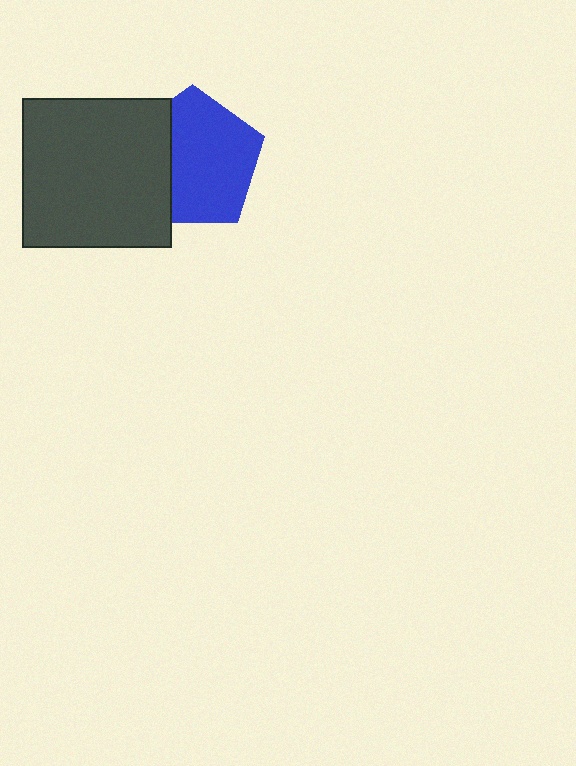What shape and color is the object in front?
The object in front is a dark gray square.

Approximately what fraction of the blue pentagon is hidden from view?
Roughly 31% of the blue pentagon is hidden behind the dark gray square.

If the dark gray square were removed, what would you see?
You would see the complete blue pentagon.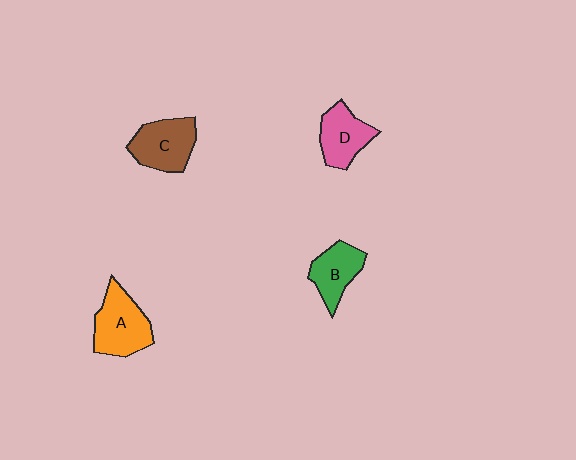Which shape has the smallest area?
Shape B (green).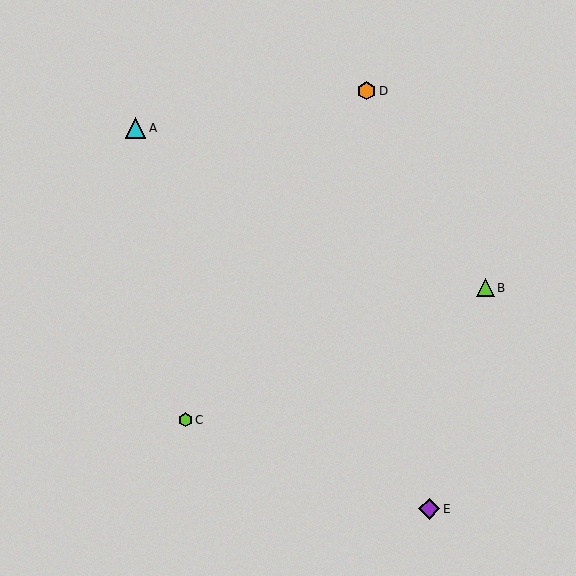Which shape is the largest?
The purple diamond (labeled E) is the largest.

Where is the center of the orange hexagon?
The center of the orange hexagon is at (366, 91).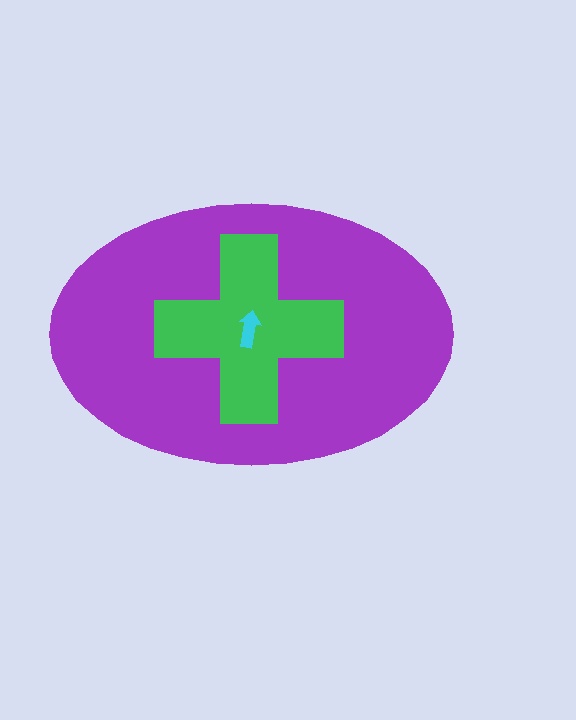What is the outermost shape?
The purple ellipse.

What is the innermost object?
The cyan arrow.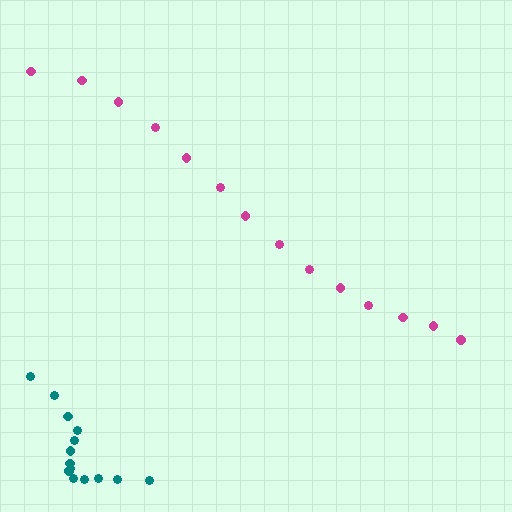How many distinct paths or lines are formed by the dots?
There are 2 distinct paths.